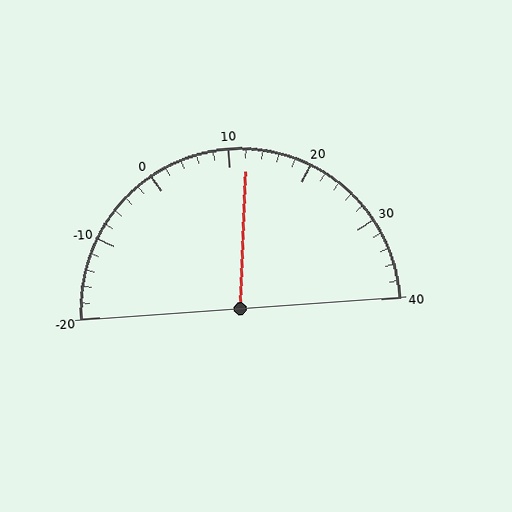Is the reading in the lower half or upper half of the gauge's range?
The reading is in the upper half of the range (-20 to 40).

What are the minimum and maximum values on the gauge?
The gauge ranges from -20 to 40.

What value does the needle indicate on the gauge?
The needle indicates approximately 12.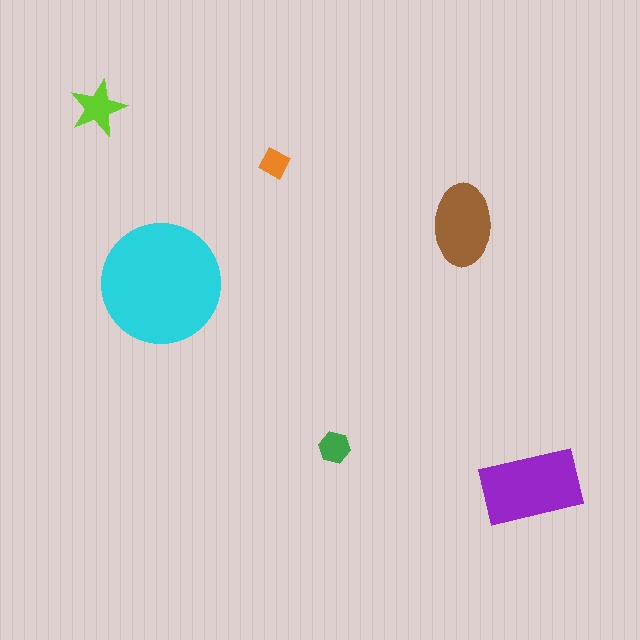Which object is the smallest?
The orange diamond.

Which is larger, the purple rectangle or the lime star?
The purple rectangle.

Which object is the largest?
The cyan circle.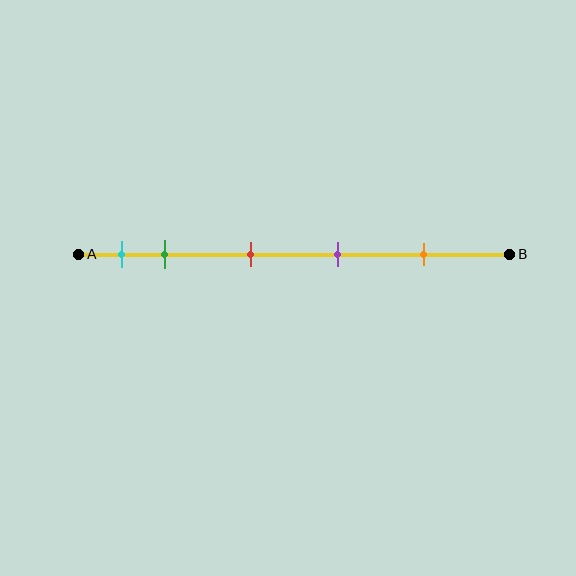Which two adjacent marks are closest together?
The cyan and green marks are the closest adjacent pair.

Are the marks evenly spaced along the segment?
No, the marks are not evenly spaced.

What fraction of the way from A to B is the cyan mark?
The cyan mark is approximately 10% (0.1) of the way from A to B.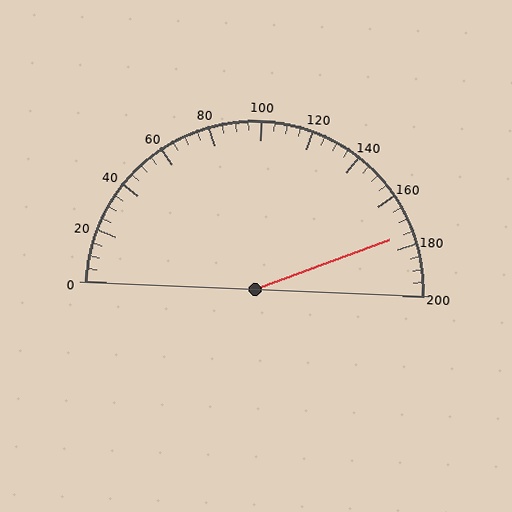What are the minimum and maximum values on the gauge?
The gauge ranges from 0 to 200.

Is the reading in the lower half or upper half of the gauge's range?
The reading is in the upper half of the range (0 to 200).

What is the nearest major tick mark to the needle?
The nearest major tick mark is 180.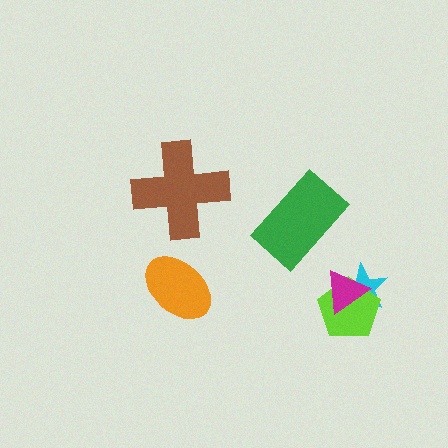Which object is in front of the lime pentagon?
The magenta triangle is in front of the lime pentagon.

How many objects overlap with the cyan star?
2 objects overlap with the cyan star.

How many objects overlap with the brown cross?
0 objects overlap with the brown cross.